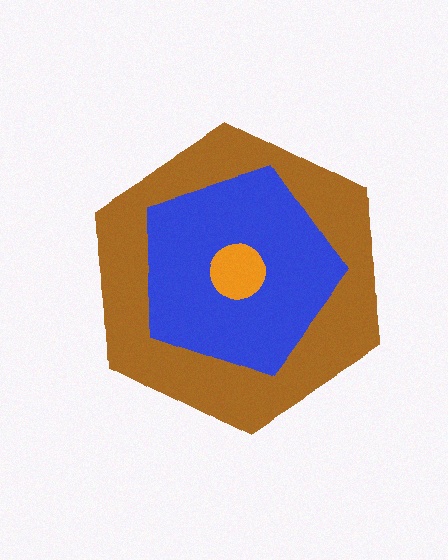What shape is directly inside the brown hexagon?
The blue pentagon.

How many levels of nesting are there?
3.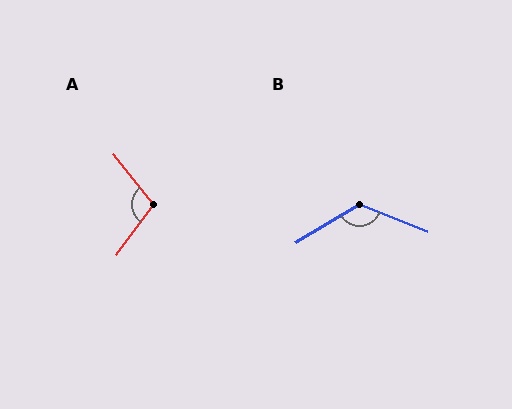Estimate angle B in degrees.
Approximately 127 degrees.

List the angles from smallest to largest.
A (105°), B (127°).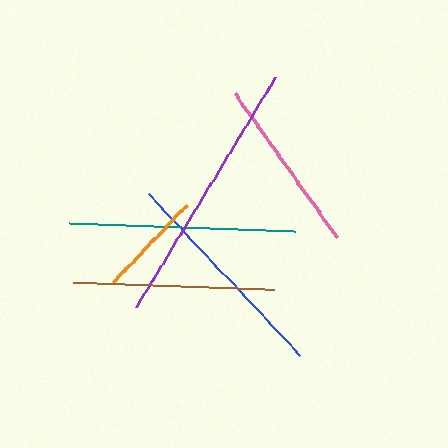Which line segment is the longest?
The purple line is the longest at approximately 269 pixels.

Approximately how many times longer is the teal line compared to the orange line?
The teal line is approximately 2.1 times the length of the orange line.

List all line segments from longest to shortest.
From longest to shortest: purple, teal, blue, brown, pink, orange.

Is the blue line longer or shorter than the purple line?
The purple line is longer than the blue line.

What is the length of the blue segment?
The blue segment is approximately 222 pixels long.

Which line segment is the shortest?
The orange line is the shortest at approximately 106 pixels.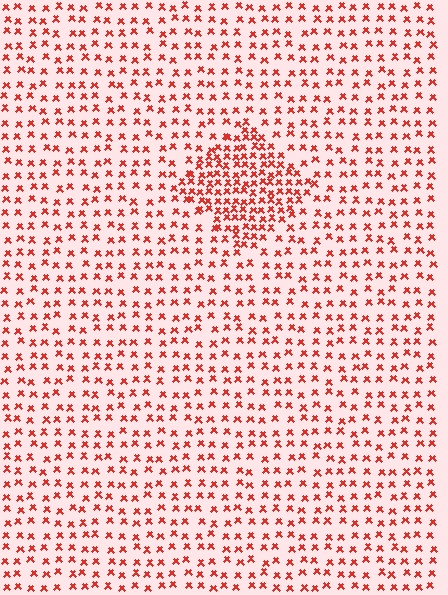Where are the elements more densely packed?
The elements are more densely packed inside the diamond boundary.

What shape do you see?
I see a diamond.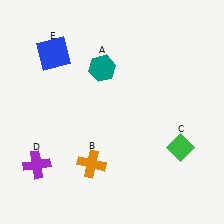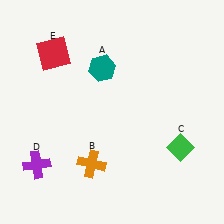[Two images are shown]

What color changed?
The square (E) changed from blue in Image 1 to red in Image 2.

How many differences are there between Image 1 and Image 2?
There is 1 difference between the two images.